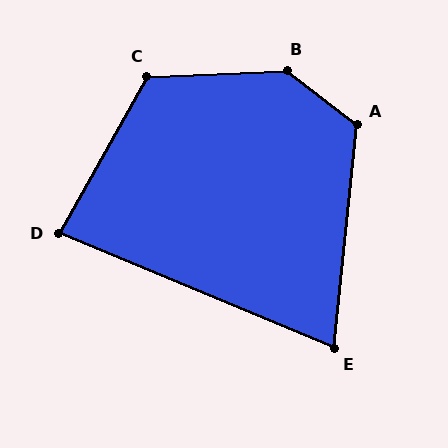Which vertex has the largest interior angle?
B, at approximately 139 degrees.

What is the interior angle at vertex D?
Approximately 83 degrees (acute).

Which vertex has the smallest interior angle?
E, at approximately 73 degrees.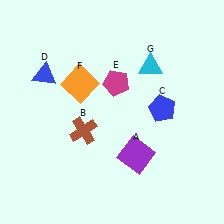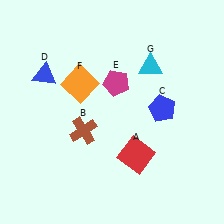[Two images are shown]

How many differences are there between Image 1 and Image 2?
There is 1 difference between the two images.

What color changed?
The square (A) changed from purple in Image 1 to red in Image 2.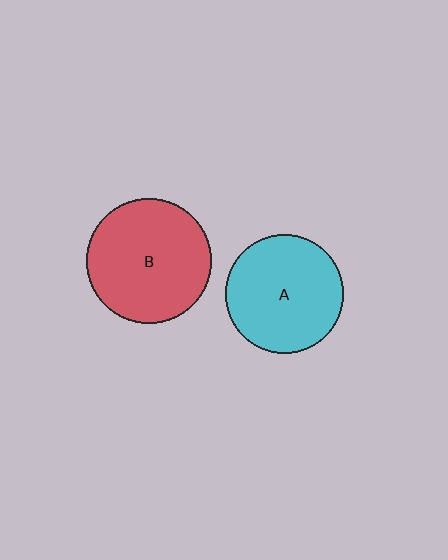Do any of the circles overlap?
No, none of the circles overlap.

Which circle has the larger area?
Circle B (red).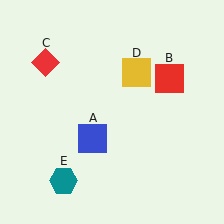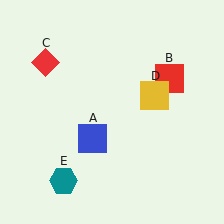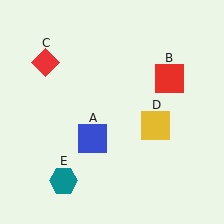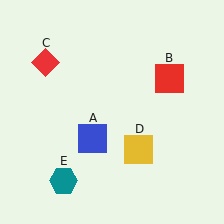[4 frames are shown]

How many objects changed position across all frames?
1 object changed position: yellow square (object D).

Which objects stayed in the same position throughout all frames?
Blue square (object A) and red square (object B) and red diamond (object C) and teal hexagon (object E) remained stationary.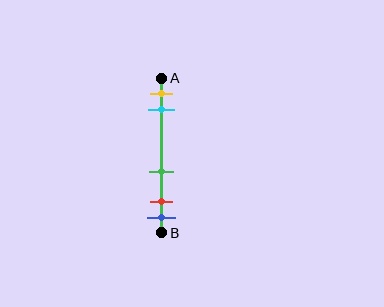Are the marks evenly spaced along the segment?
No, the marks are not evenly spaced.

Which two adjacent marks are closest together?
The red and blue marks are the closest adjacent pair.